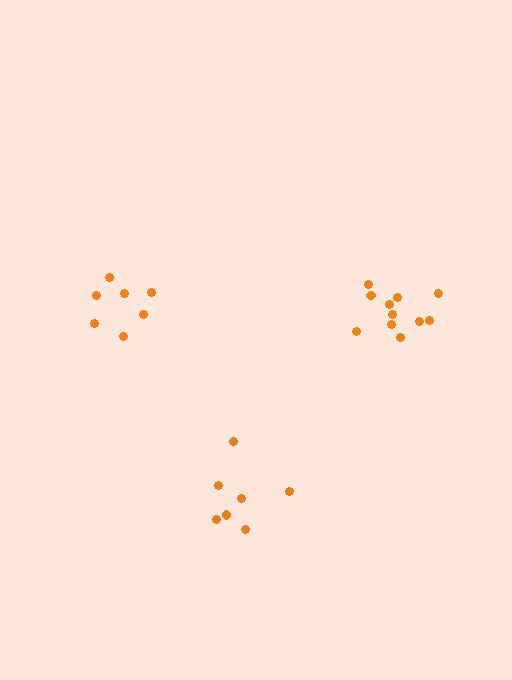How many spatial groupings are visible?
There are 3 spatial groupings.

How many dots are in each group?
Group 1: 11 dots, Group 2: 7 dots, Group 3: 7 dots (25 total).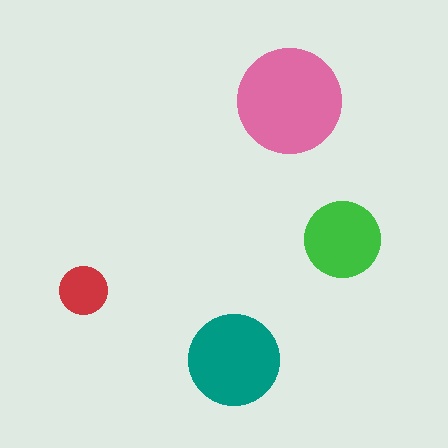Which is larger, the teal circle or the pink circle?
The pink one.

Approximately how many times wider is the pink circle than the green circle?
About 1.5 times wider.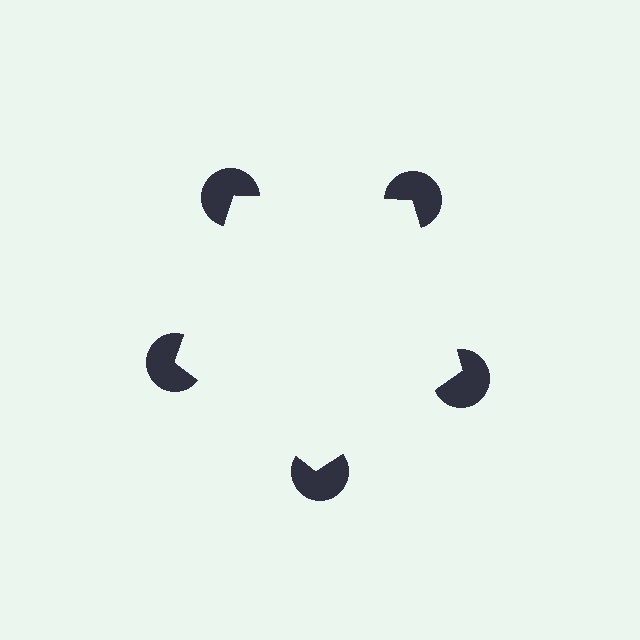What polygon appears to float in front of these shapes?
An illusory pentagon — its edges are inferred from the aligned wedge cuts in the pac-man discs, not physically drawn.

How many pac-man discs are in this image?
There are 5 — one at each vertex of the illusory pentagon.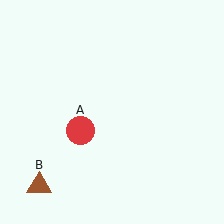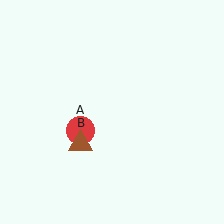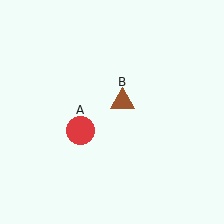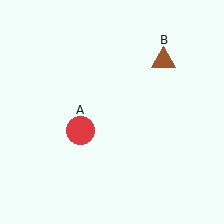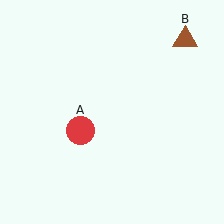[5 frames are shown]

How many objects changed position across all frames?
1 object changed position: brown triangle (object B).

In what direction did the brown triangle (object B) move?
The brown triangle (object B) moved up and to the right.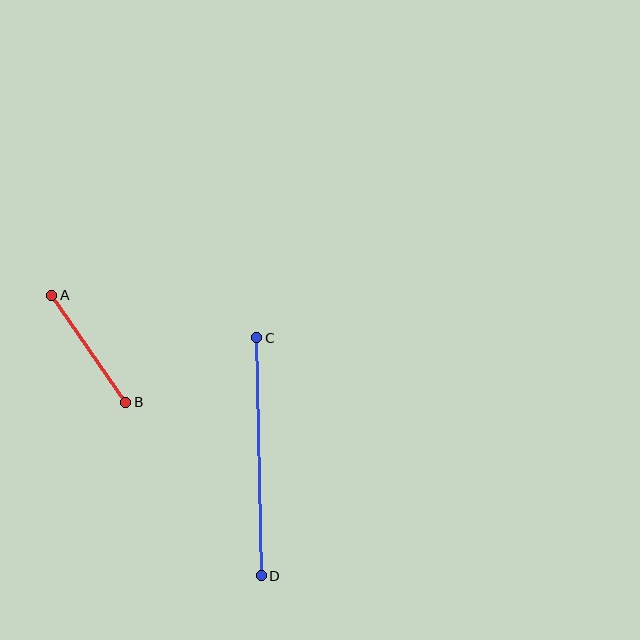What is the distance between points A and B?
The distance is approximately 130 pixels.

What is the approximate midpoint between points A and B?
The midpoint is at approximately (89, 349) pixels.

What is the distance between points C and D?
The distance is approximately 238 pixels.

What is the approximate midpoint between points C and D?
The midpoint is at approximately (259, 457) pixels.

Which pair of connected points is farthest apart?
Points C and D are farthest apart.